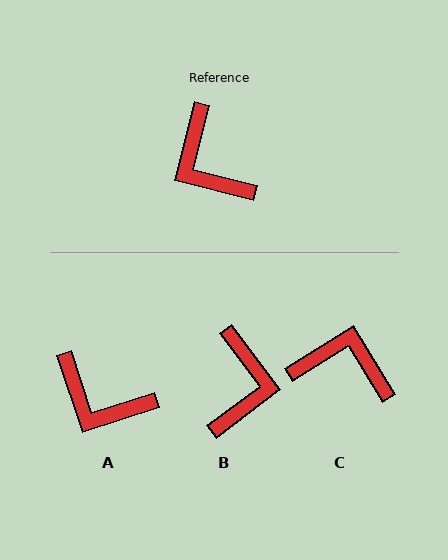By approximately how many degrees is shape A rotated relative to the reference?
Approximately 32 degrees counter-clockwise.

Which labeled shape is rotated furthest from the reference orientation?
B, about 141 degrees away.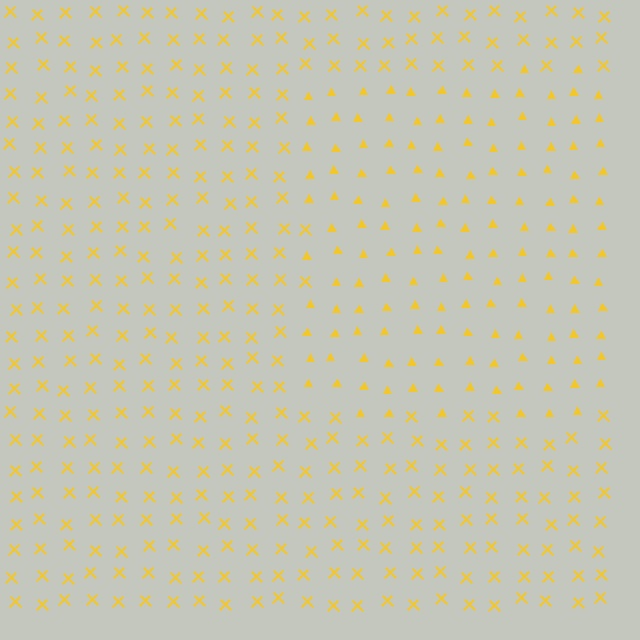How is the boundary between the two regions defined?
The boundary is defined by a change in element shape: triangles inside vs. X marks outside. All elements share the same color and spacing.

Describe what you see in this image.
The image is filled with small yellow elements arranged in a uniform grid. A rectangle-shaped region contains triangles, while the surrounding area contains X marks. The boundary is defined purely by the change in element shape.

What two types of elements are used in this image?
The image uses triangles inside the rectangle region and X marks outside it.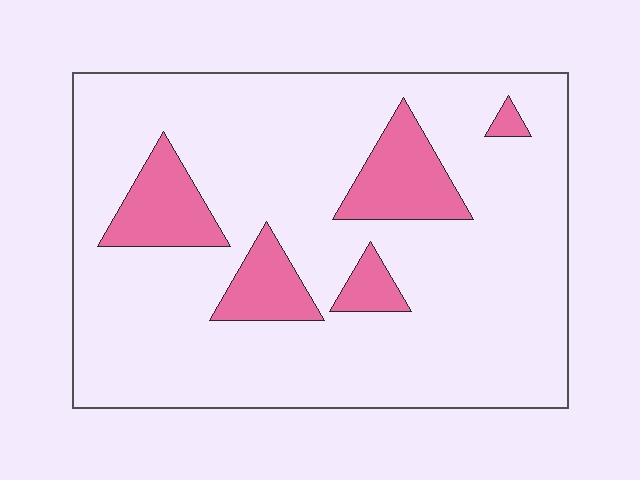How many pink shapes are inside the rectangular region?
5.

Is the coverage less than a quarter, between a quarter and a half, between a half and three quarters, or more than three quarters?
Less than a quarter.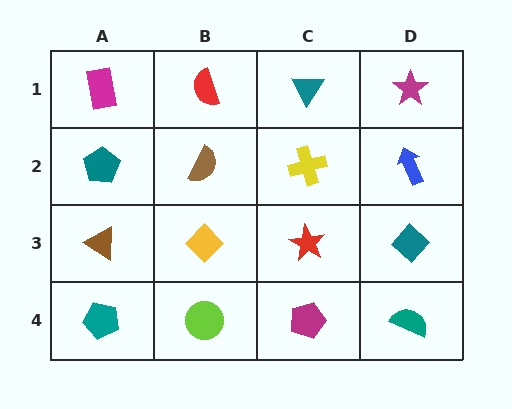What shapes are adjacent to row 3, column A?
A teal pentagon (row 2, column A), a teal pentagon (row 4, column A), a yellow diamond (row 3, column B).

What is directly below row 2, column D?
A teal diamond.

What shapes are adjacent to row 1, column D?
A blue arrow (row 2, column D), a teal triangle (row 1, column C).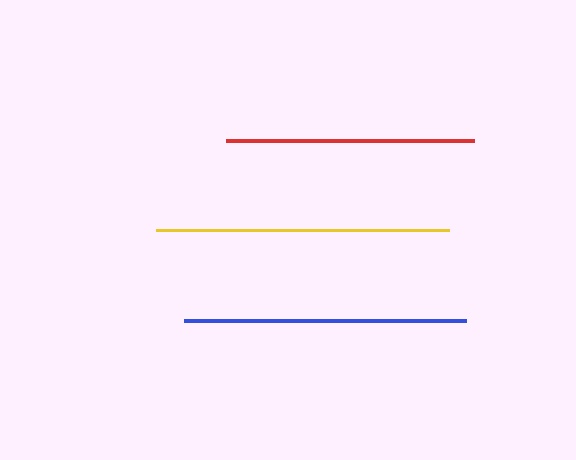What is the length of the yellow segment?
The yellow segment is approximately 292 pixels long.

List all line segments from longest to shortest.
From longest to shortest: yellow, blue, red.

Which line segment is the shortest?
The red line is the shortest at approximately 248 pixels.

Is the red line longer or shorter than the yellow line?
The yellow line is longer than the red line.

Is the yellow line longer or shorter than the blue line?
The yellow line is longer than the blue line.